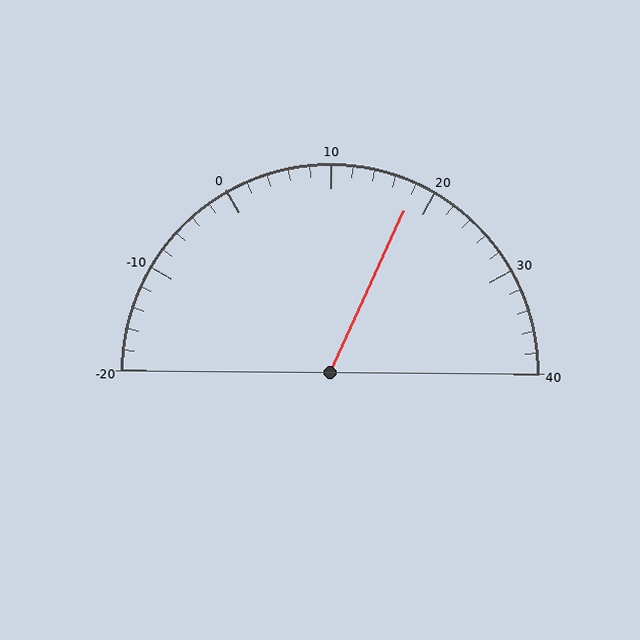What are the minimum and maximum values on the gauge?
The gauge ranges from -20 to 40.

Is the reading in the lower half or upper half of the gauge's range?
The reading is in the upper half of the range (-20 to 40).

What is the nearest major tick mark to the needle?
The nearest major tick mark is 20.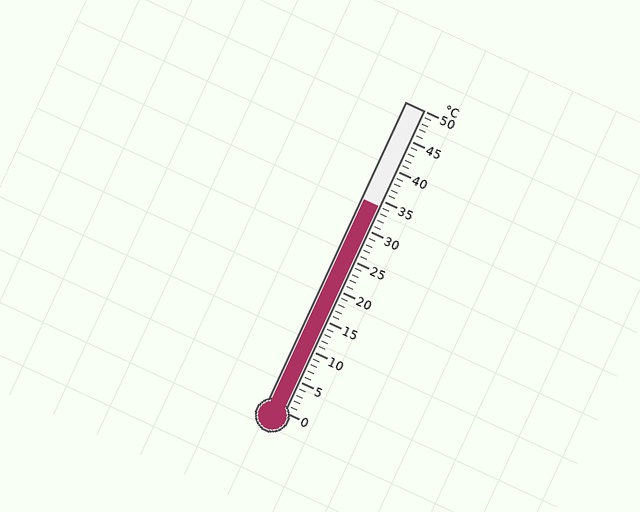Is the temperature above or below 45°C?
The temperature is below 45°C.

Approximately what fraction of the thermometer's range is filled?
The thermometer is filled to approximately 70% of its range.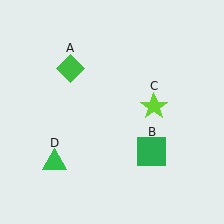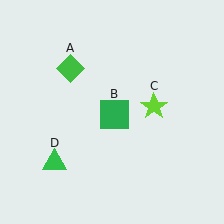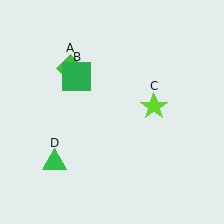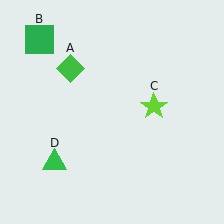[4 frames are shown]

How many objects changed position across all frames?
1 object changed position: green square (object B).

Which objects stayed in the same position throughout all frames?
Green diamond (object A) and lime star (object C) and green triangle (object D) remained stationary.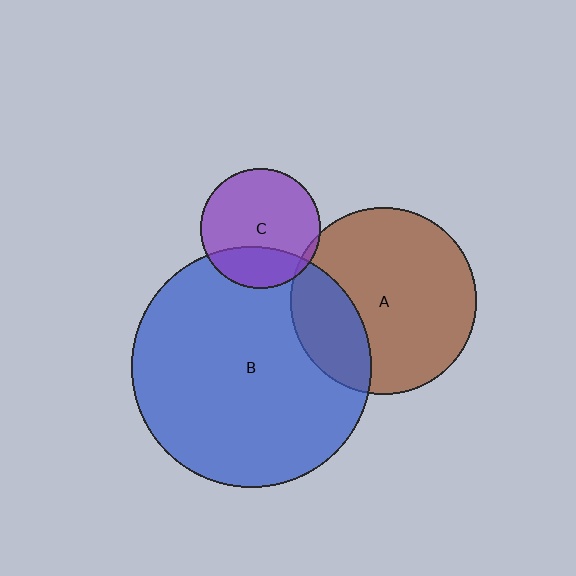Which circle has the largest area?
Circle B (blue).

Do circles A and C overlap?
Yes.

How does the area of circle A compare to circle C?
Approximately 2.4 times.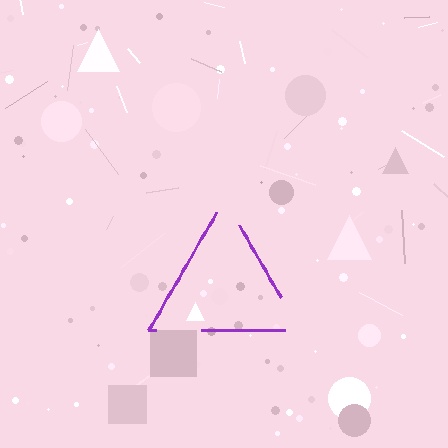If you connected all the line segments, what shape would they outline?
They would outline a triangle.